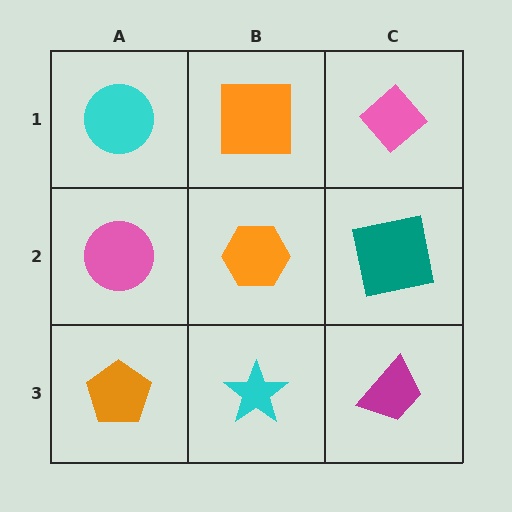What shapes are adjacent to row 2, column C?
A pink diamond (row 1, column C), a magenta trapezoid (row 3, column C), an orange hexagon (row 2, column B).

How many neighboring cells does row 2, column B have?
4.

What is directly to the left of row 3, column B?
An orange pentagon.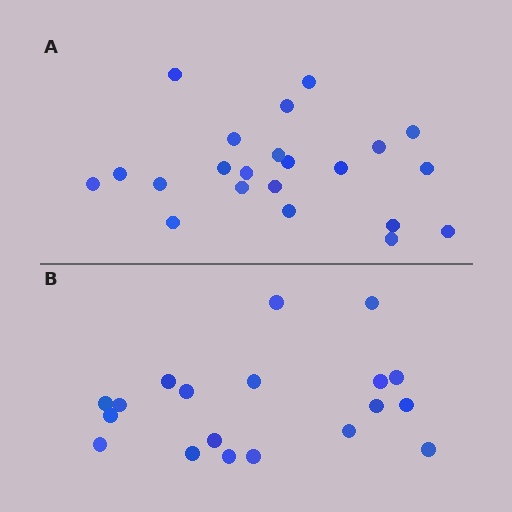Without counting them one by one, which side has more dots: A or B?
Region A (the top region) has more dots.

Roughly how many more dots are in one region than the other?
Region A has just a few more — roughly 2 or 3 more dots than region B.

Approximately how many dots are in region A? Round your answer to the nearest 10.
About 20 dots. (The exact count is 22, which rounds to 20.)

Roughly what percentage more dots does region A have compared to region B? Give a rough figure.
About 15% more.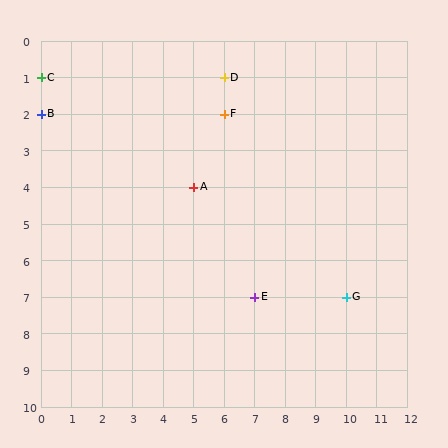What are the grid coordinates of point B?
Point B is at grid coordinates (0, 2).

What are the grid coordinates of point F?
Point F is at grid coordinates (6, 2).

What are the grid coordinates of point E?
Point E is at grid coordinates (7, 7).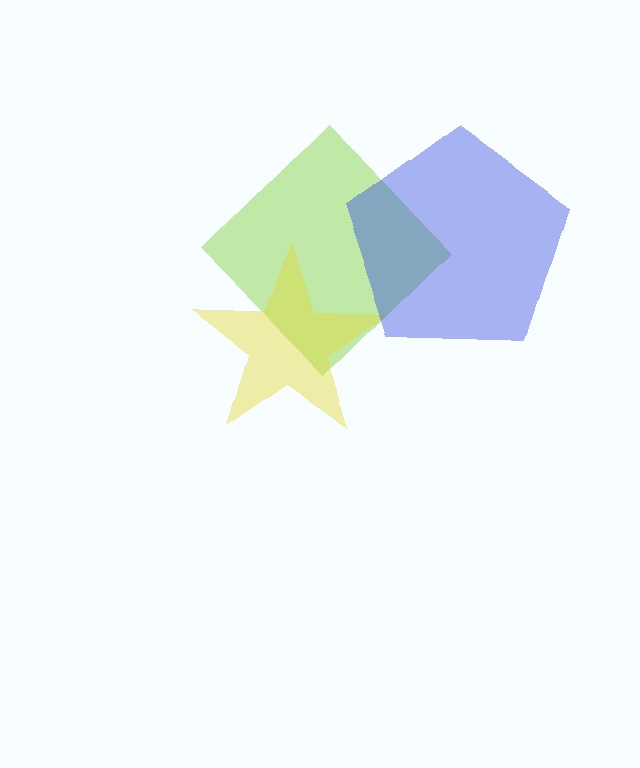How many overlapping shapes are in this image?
There are 3 overlapping shapes in the image.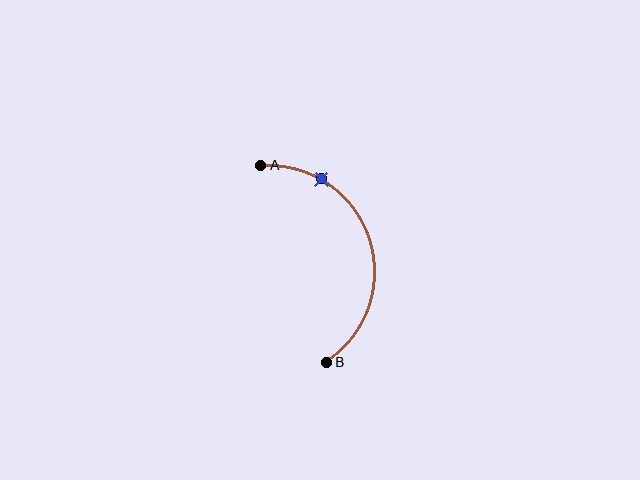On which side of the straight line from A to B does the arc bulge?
The arc bulges to the right of the straight line connecting A and B.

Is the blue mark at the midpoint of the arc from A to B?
No. The blue mark lies on the arc but is closer to endpoint A. The arc midpoint would be at the point on the curve equidistant along the arc from both A and B.